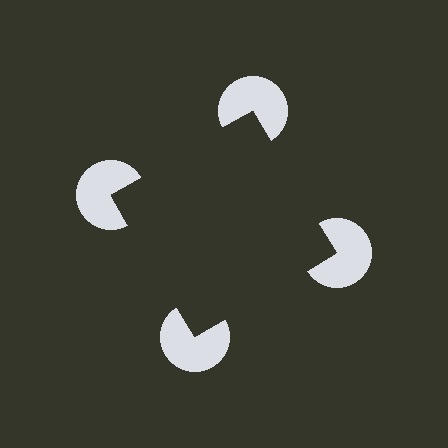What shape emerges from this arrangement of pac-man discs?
An illusory square — its edges are inferred from the aligned wedge cuts in the pac-man discs, not physically drawn.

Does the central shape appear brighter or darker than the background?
It typically appears slightly darker than the background, even though no actual brightness change is drawn.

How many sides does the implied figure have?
4 sides.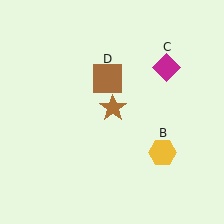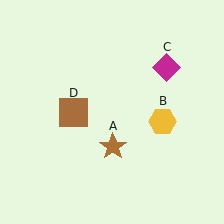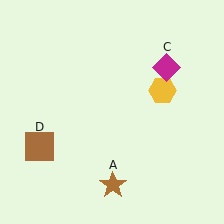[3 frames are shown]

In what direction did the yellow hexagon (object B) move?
The yellow hexagon (object B) moved up.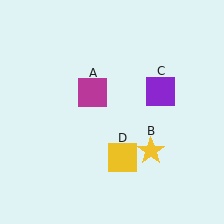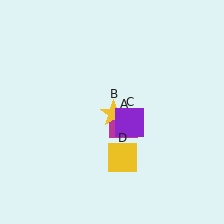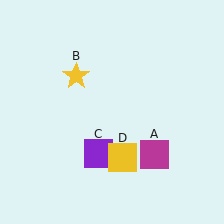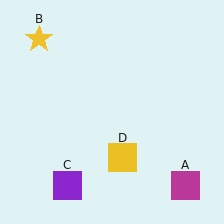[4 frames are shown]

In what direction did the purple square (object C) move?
The purple square (object C) moved down and to the left.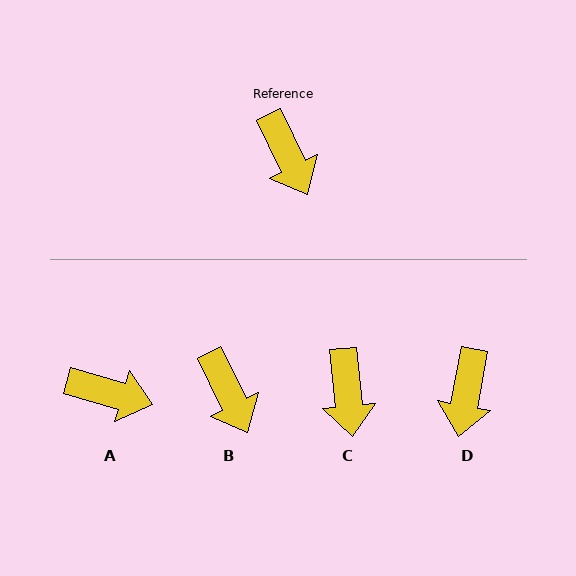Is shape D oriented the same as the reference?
No, it is off by about 37 degrees.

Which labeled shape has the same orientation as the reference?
B.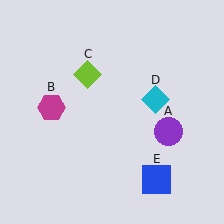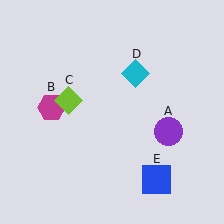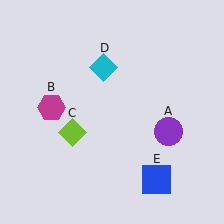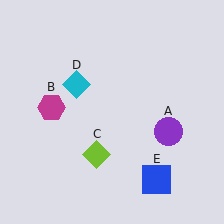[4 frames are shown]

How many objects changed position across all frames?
2 objects changed position: lime diamond (object C), cyan diamond (object D).